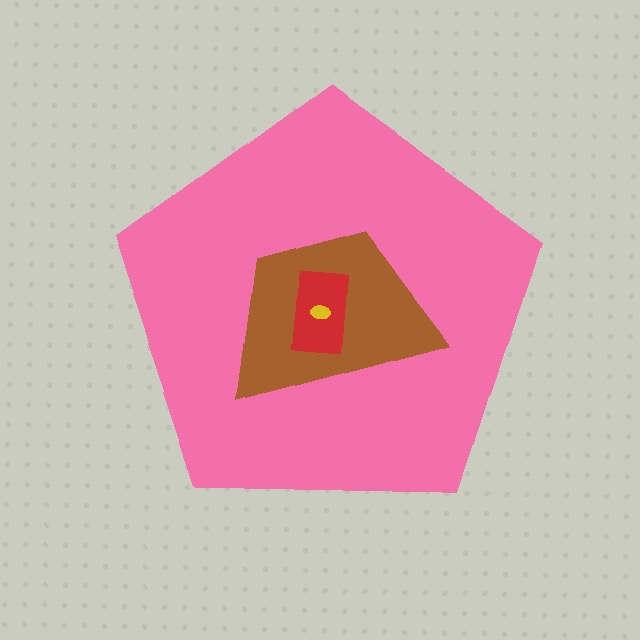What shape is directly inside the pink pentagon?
The brown trapezoid.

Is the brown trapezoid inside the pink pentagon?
Yes.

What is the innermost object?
The yellow ellipse.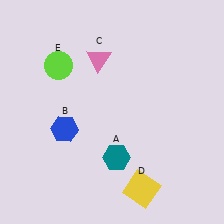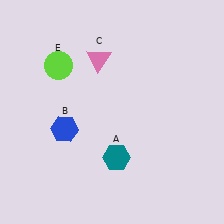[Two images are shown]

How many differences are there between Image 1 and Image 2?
There is 1 difference between the two images.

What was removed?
The yellow square (D) was removed in Image 2.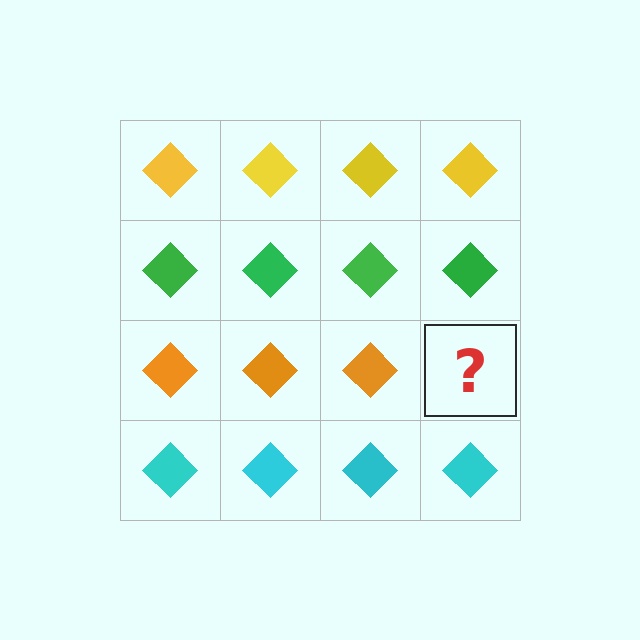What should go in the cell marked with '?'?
The missing cell should contain an orange diamond.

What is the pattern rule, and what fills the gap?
The rule is that each row has a consistent color. The gap should be filled with an orange diamond.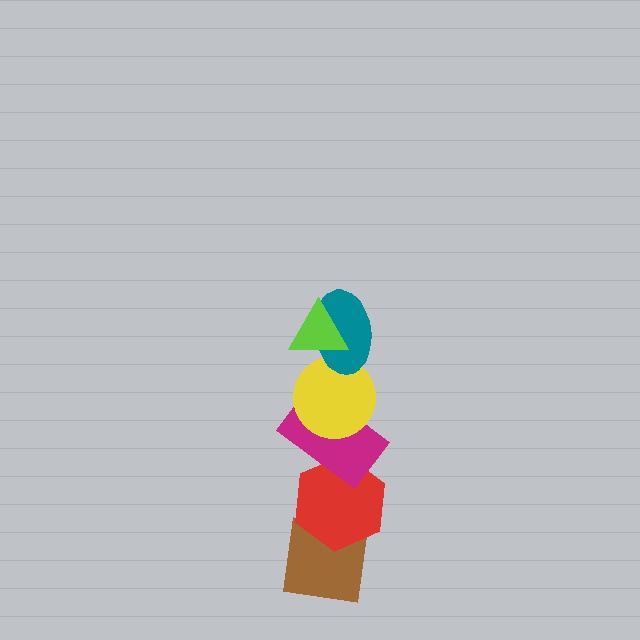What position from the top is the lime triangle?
The lime triangle is 1st from the top.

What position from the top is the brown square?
The brown square is 6th from the top.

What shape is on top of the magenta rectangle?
The yellow circle is on top of the magenta rectangle.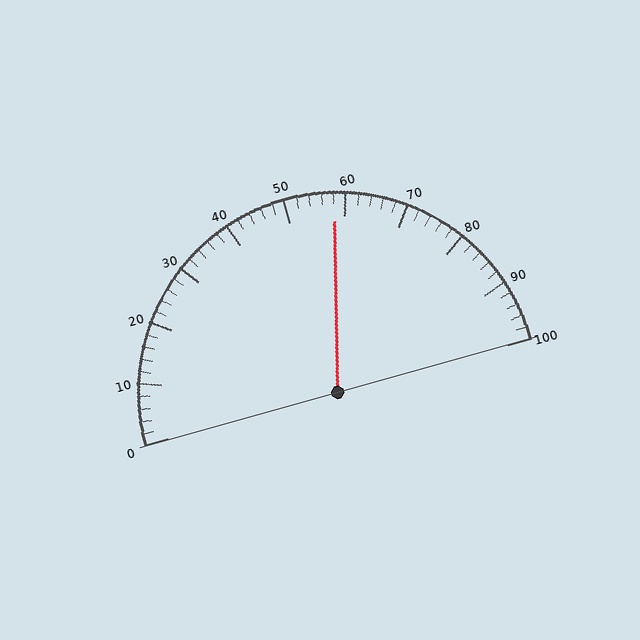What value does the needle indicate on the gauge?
The needle indicates approximately 58.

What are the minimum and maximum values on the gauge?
The gauge ranges from 0 to 100.